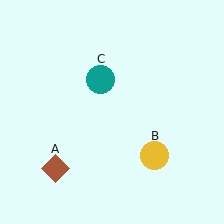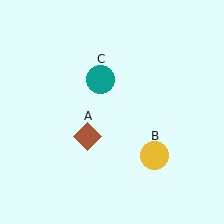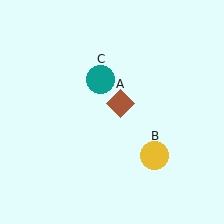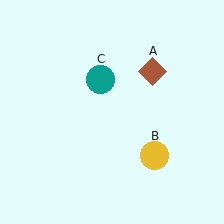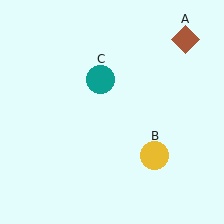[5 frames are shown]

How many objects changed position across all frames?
1 object changed position: brown diamond (object A).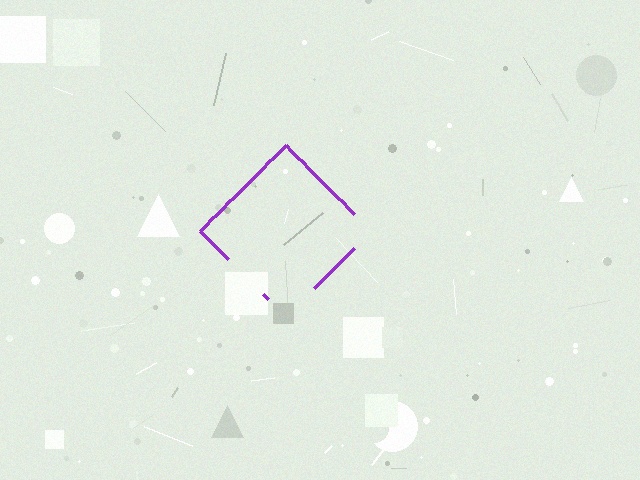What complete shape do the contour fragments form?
The contour fragments form a diamond.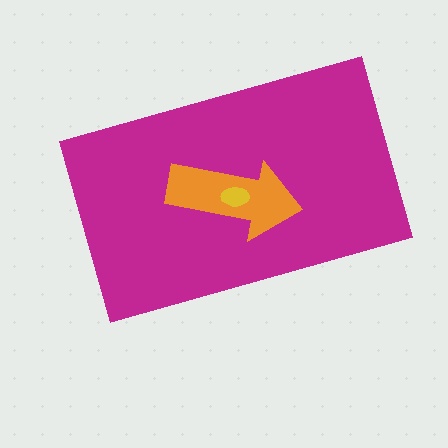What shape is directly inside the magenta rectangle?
The orange arrow.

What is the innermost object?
The yellow ellipse.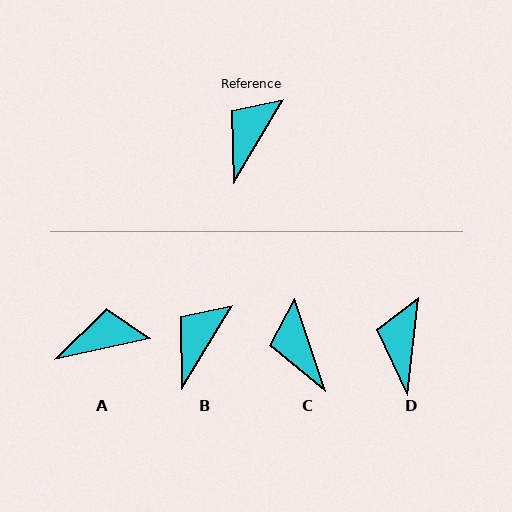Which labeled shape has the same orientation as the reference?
B.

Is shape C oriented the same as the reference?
No, it is off by about 50 degrees.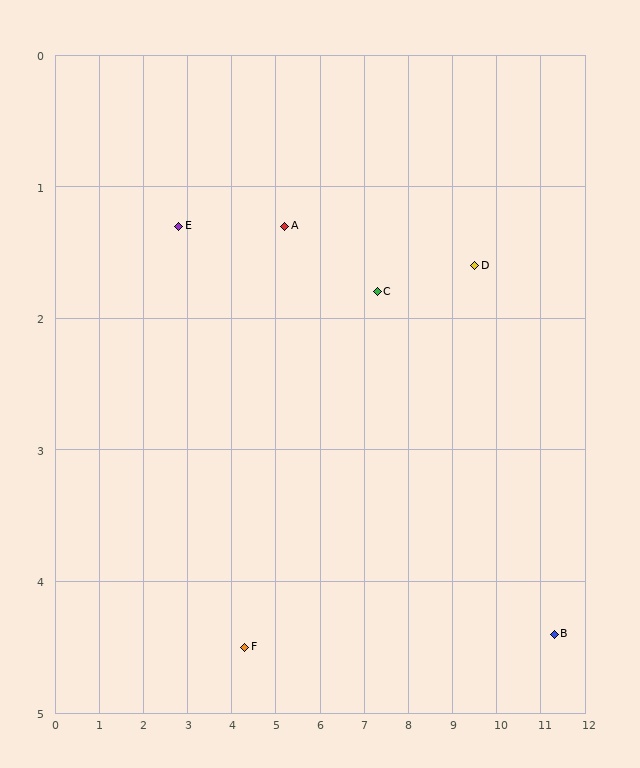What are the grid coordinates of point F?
Point F is at approximately (4.3, 4.5).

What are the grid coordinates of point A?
Point A is at approximately (5.2, 1.3).